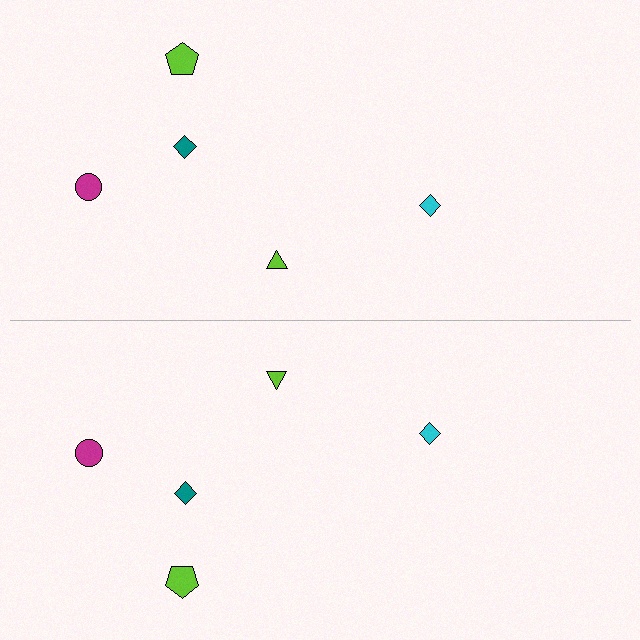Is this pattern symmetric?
Yes, this pattern has bilateral (reflection) symmetry.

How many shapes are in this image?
There are 10 shapes in this image.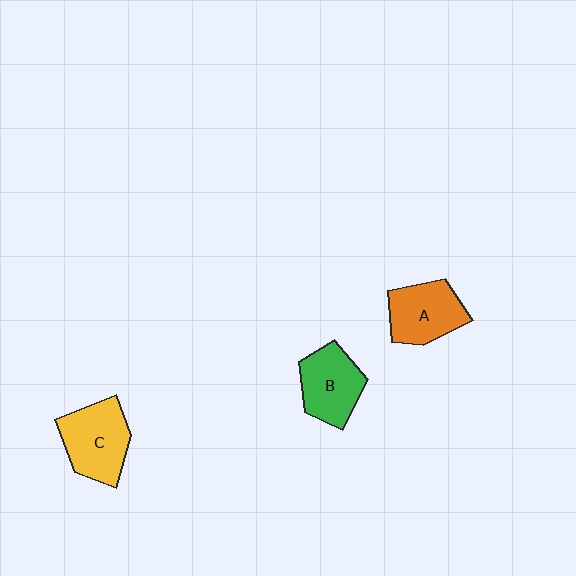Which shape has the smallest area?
Shape B (green).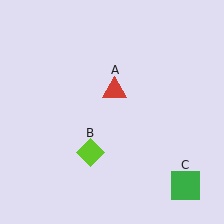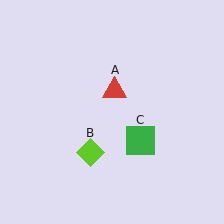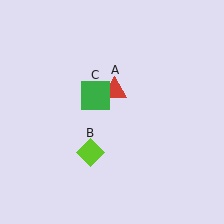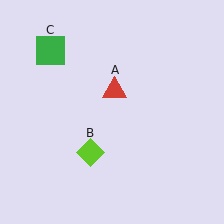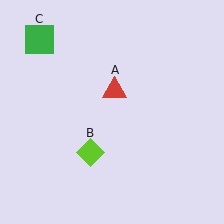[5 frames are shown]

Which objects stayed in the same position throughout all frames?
Red triangle (object A) and lime diamond (object B) remained stationary.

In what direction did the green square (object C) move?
The green square (object C) moved up and to the left.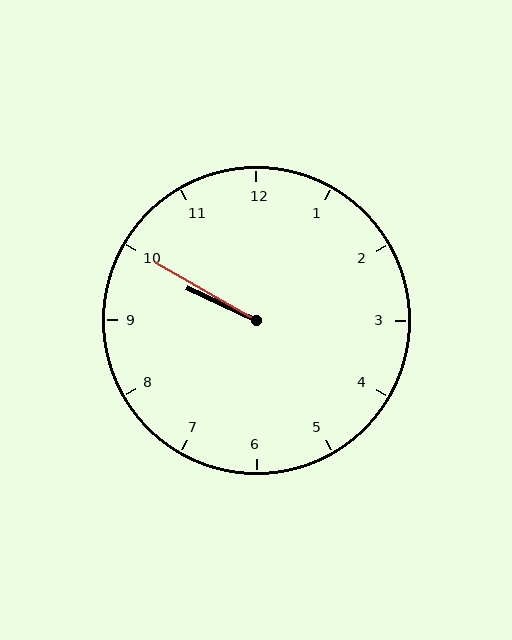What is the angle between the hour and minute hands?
Approximately 5 degrees.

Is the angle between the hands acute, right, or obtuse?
It is acute.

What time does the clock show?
9:50.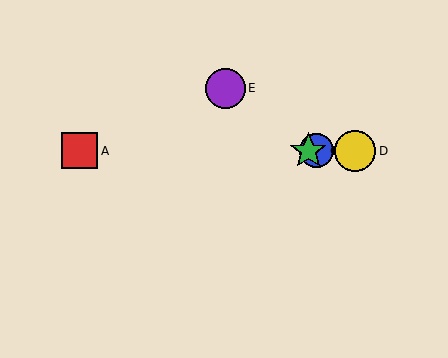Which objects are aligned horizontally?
Objects A, B, C, D are aligned horizontally.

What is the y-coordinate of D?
Object D is at y≈151.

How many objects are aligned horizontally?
4 objects (A, B, C, D) are aligned horizontally.